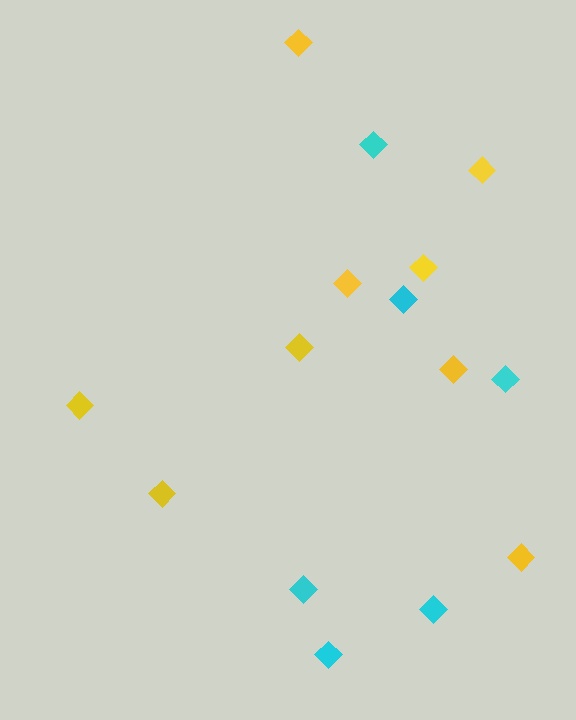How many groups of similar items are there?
There are 2 groups: one group of yellow diamonds (9) and one group of cyan diamonds (6).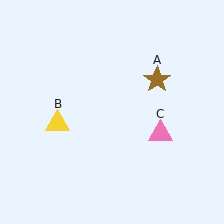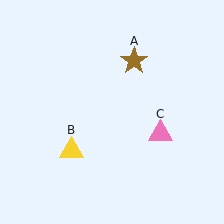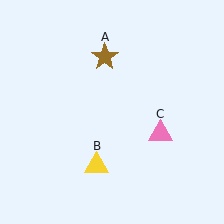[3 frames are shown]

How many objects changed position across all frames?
2 objects changed position: brown star (object A), yellow triangle (object B).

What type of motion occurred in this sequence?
The brown star (object A), yellow triangle (object B) rotated counterclockwise around the center of the scene.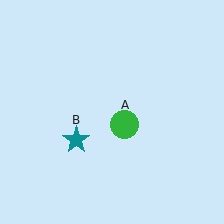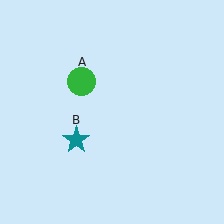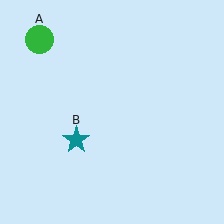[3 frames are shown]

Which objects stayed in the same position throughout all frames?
Teal star (object B) remained stationary.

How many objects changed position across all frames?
1 object changed position: green circle (object A).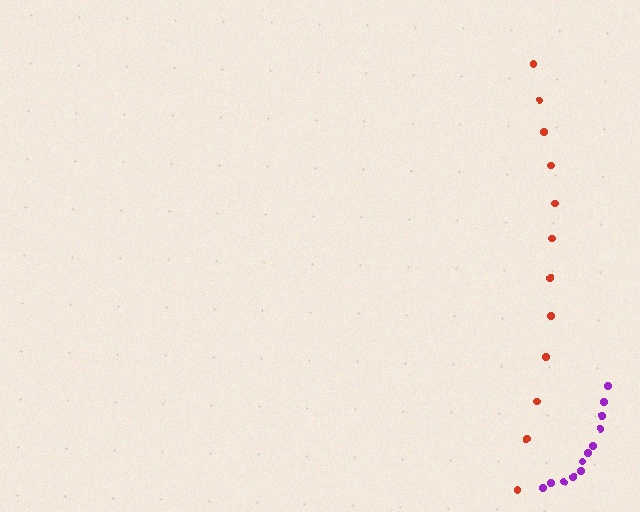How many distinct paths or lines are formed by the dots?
There are 2 distinct paths.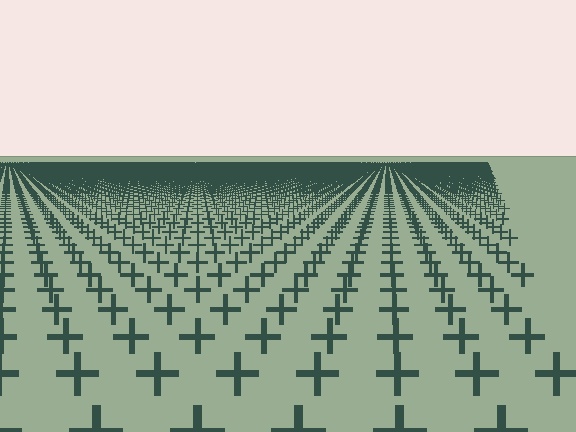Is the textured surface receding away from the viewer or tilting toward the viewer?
The surface is receding away from the viewer. Texture elements get smaller and denser toward the top.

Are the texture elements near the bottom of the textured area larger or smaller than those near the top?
Larger. Near the bottom, elements are closer to the viewer and appear at a bigger on-screen size.